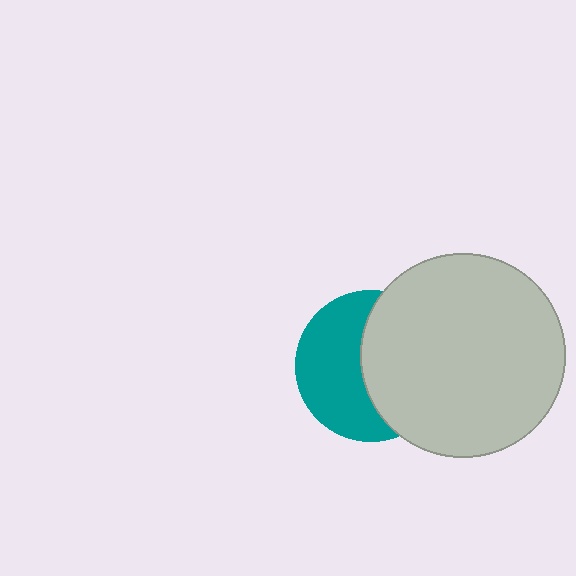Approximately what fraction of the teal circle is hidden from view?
Roughly 50% of the teal circle is hidden behind the light gray circle.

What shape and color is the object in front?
The object in front is a light gray circle.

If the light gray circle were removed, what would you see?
You would see the complete teal circle.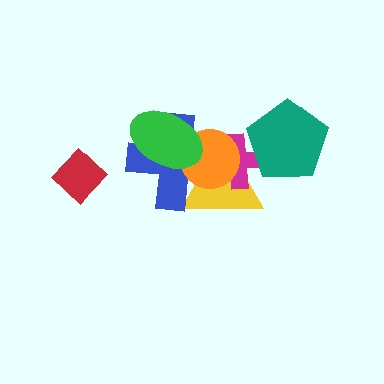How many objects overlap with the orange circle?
4 objects overlap with the orange circle.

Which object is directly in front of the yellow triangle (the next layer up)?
The blue cross is directly in front of the yellow triangle.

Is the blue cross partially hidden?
Yes, it is partially covered by another shape.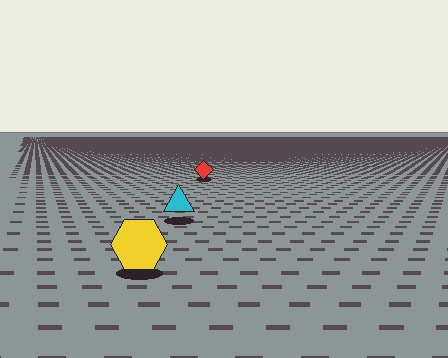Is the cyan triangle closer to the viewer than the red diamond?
Yes. The cyan triangle is closer — you can tell from the texture gradient: the ground texture is coarser near it.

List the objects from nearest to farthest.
From nearest to farthest: the yellow hexagon, the cyan triangle, the red diamond.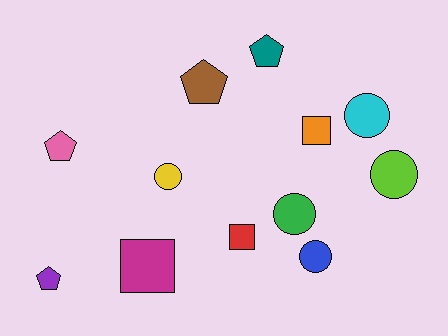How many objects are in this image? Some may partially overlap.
There are 12 objects.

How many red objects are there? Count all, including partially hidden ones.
There is 1 red object.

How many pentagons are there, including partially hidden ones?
There are 4 pentagons.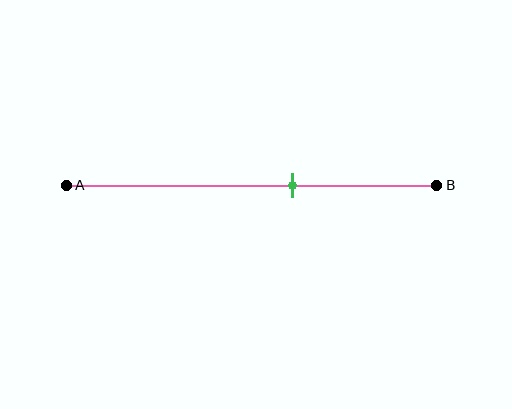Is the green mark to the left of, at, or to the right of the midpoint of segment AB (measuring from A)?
The green mark is to the right of the midpoint of segment AB.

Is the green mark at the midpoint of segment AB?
No, the mark is at about 60% from A, not at the 50% midpoint.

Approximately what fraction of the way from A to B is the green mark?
The green mark is approximately 60% of the way from A to B.